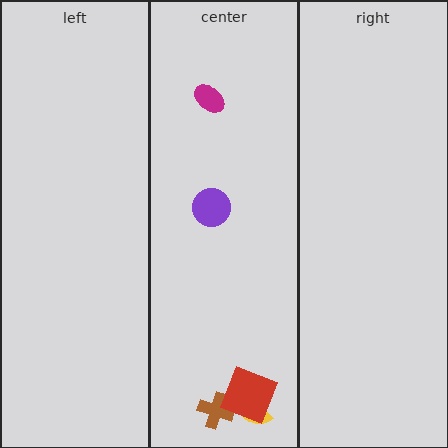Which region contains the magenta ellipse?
The center region.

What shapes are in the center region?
The brown cross, the yellow semicircle, the magenta ellipse, the purple circle, the red square.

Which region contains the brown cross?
The center region.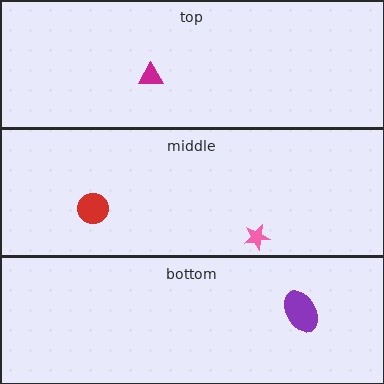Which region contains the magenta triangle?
The top region.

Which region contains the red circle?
The middle region.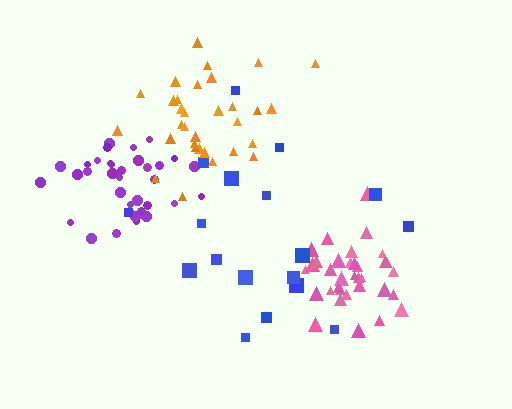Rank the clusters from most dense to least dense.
pink, purple, orange, blue.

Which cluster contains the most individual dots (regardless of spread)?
Pink (35).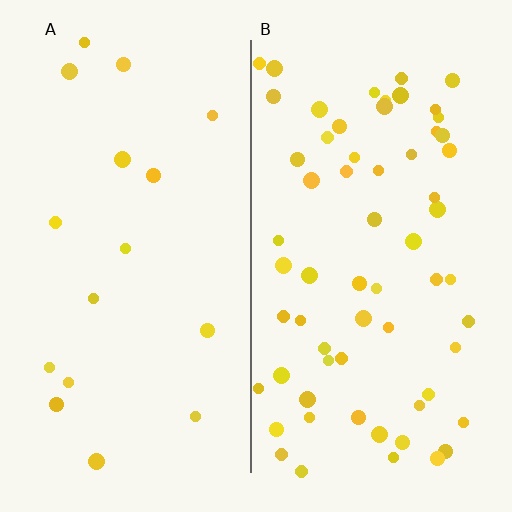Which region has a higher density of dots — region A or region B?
B (the right).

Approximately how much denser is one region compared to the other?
Approximately 3.7× — region B over region A.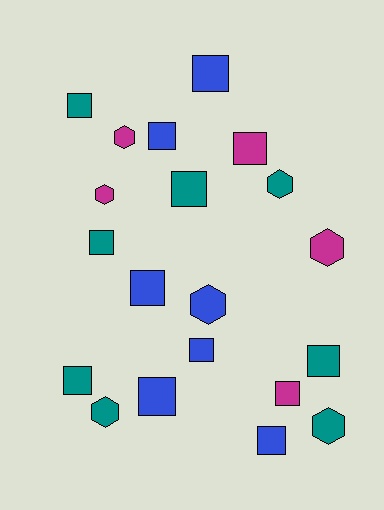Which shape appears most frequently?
Square, with 13 objects.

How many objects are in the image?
There are 20 objects.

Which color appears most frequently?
Teal, with 8 objects.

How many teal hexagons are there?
There are 3 teal hexagons.